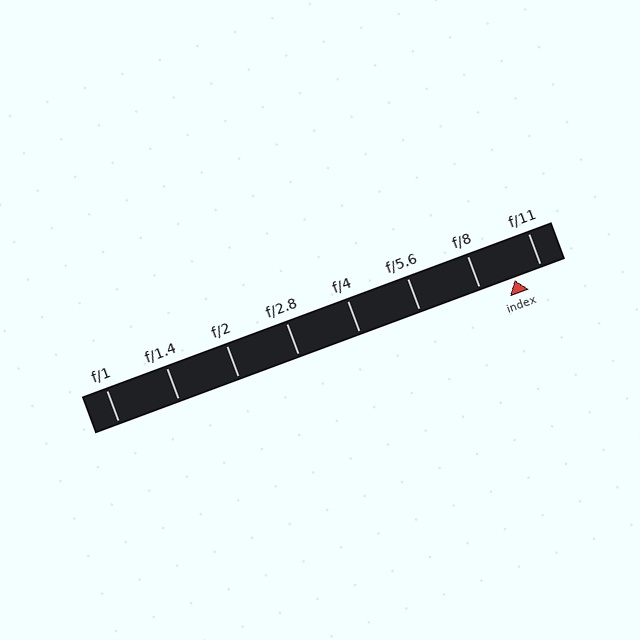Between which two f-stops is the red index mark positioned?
The index mark is between f/8 and f/11.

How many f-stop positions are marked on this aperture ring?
There are 8 f-stop positions marked.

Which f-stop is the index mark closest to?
The index mark is closest to f/11.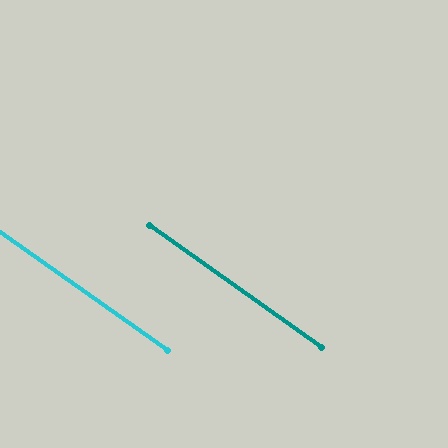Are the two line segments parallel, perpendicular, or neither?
Parallel — their directions differ by only 0.3°.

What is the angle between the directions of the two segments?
Approximately 0 degrees.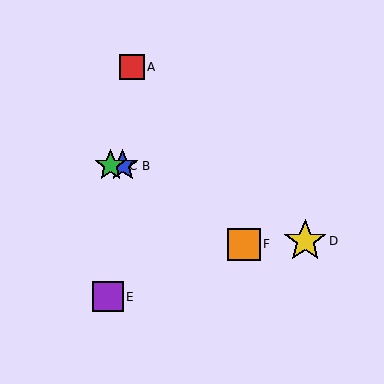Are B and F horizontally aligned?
No, B is at y≈166 and F is at y≈244.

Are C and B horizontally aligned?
Yes, both are at y≈166.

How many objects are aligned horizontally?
2 objects (B, C) are aligned horizontally.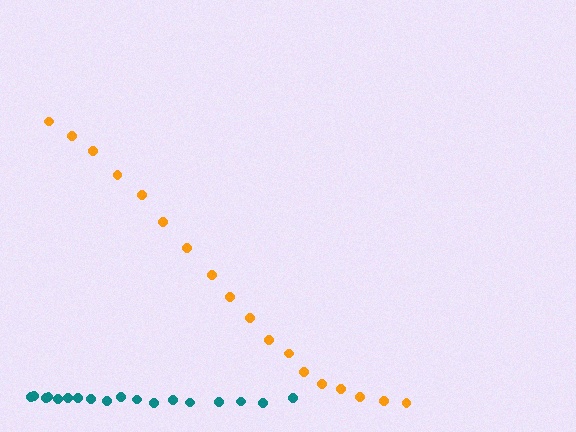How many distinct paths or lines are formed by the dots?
There are 2 distinct paths.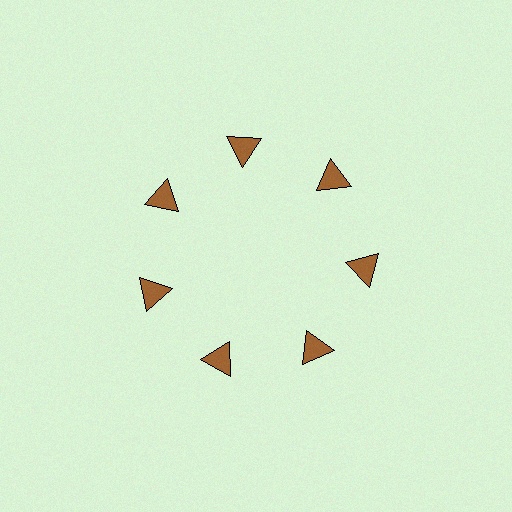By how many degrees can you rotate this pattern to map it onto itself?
The pattern maps onto itself every 51 degrees of rotation.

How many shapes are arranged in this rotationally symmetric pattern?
There are 7 shapes, arranged in 7 groups of 1.